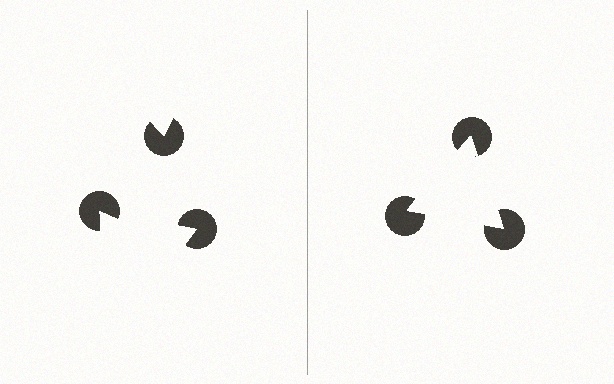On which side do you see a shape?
An illusory triangle appears on the right side. On the left side the wedge cuts are rotated, so no coherent shape forms.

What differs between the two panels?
The pac-man discs are positioned identically on both sides; only the wedge orientations differ. On the right they align to a triangle; on the left they are misaligned.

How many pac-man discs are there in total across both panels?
6 — 3 on each side.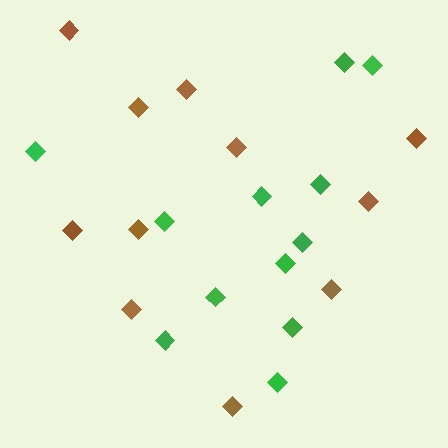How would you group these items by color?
There are 2 groups: one group of brown diamonds (11) and one group of green diamonds (12).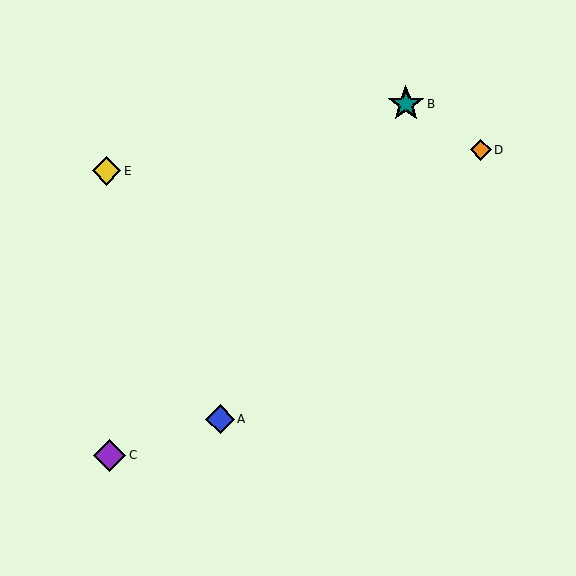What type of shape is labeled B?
Shape B is a teal star.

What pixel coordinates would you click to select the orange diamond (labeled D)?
Click at (481, 150) to select the orange diamond D.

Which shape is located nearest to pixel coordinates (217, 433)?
The blue diamond (labeled A) at (220, 419) is nearest to that location.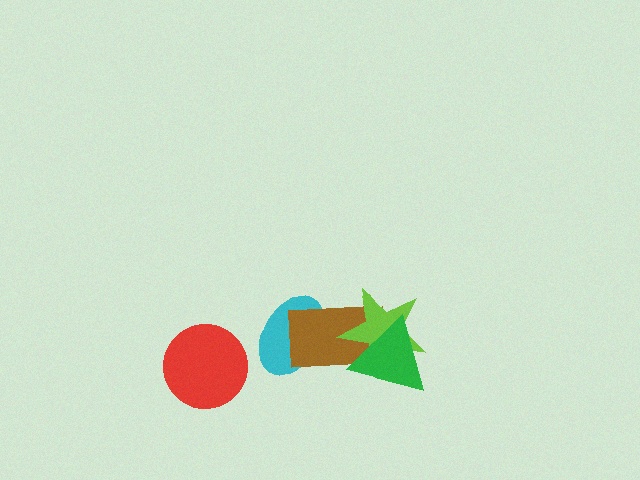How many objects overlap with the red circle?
0 objects overlap with the red circle.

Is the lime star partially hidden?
Yes, it is partially covered by another shape.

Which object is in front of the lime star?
The green triangle is in front of the lime star.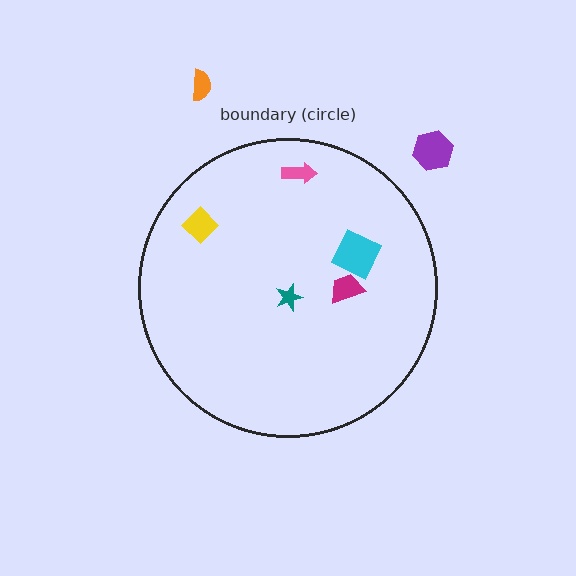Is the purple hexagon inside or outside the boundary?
Outside.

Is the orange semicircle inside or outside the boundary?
Outside.